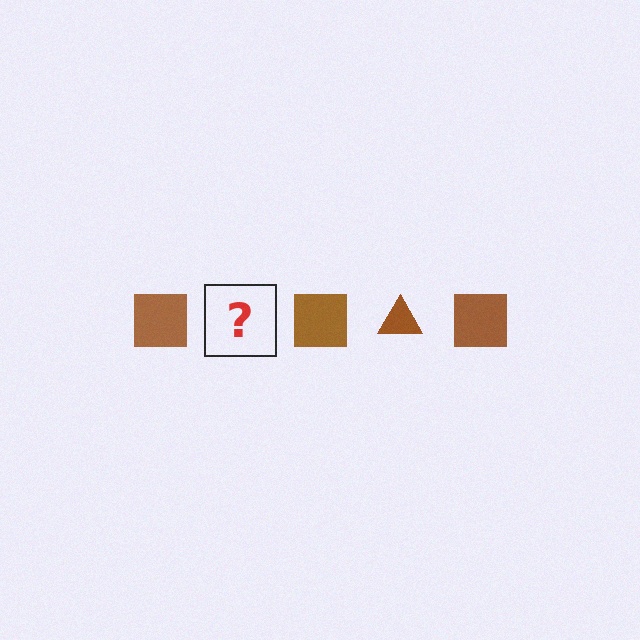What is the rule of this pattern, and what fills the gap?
The rule is that the pattern cycles through square, triangle shapes in brown. The gap should be filled with a brown triangle.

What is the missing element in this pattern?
The missing element is a brown triangle.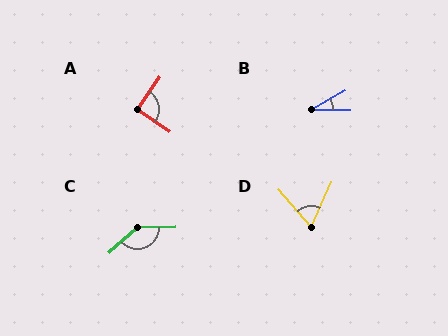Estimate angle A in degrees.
Approximately 91 degrees.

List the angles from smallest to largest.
B (29°), D (64°), A (91°), C (138°).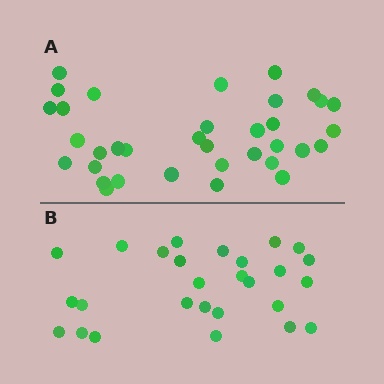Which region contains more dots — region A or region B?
Region A (the top region) has more dots.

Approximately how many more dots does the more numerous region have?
Region A has roughly 8 or so more dots than region B.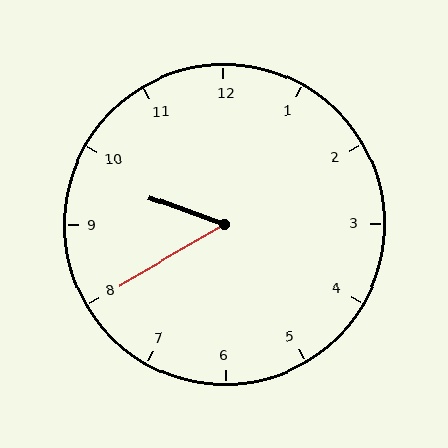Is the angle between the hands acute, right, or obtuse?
It is acute.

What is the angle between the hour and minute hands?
Approximately 50 degrees.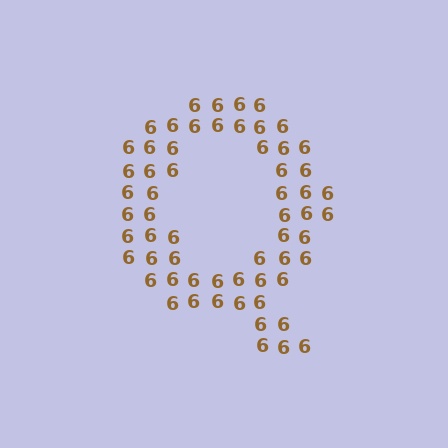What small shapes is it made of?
It is made of small digit 6's.